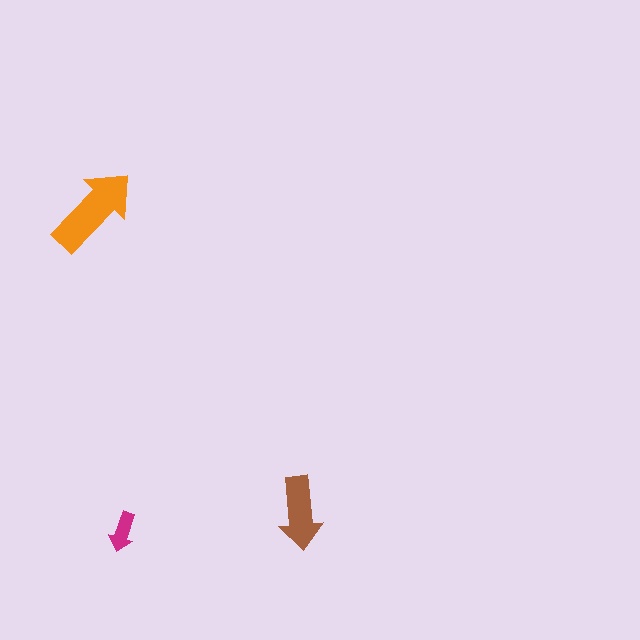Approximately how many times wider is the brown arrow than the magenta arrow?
About 2 times wider.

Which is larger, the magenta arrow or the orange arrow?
The orange one.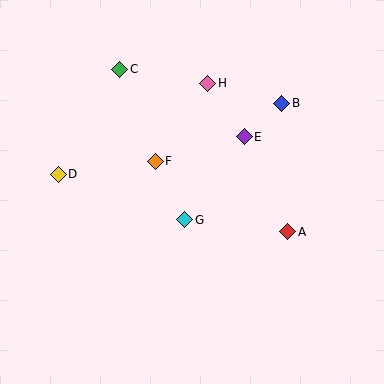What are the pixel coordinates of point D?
Point D is at (58, 174).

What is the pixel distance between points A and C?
The distance between A and C is 234 pixels.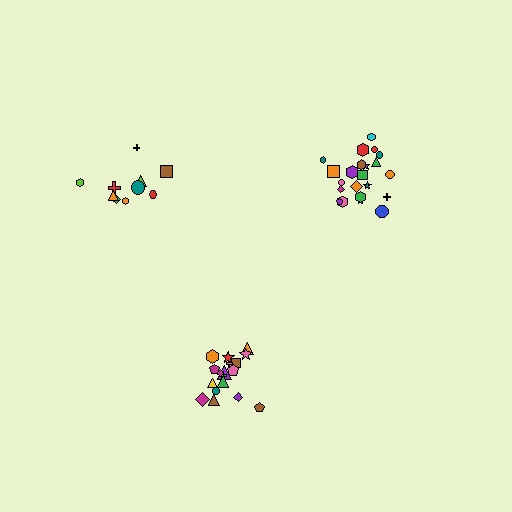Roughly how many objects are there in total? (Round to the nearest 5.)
Roughly 50 objects in total.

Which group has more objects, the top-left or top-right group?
The top-right group.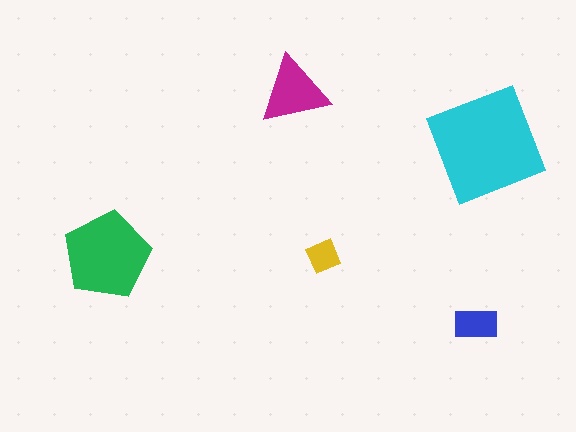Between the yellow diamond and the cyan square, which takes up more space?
The cyan square.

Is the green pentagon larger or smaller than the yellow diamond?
Larger.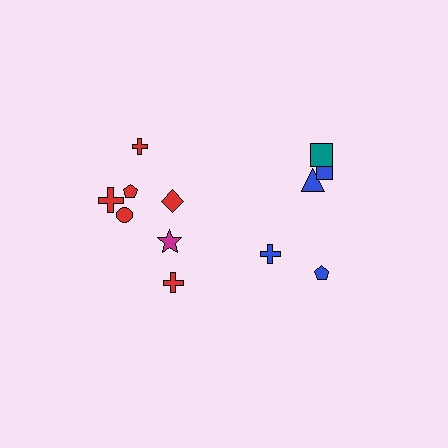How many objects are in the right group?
There are 5 objects.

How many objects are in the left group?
There are 7 objects.